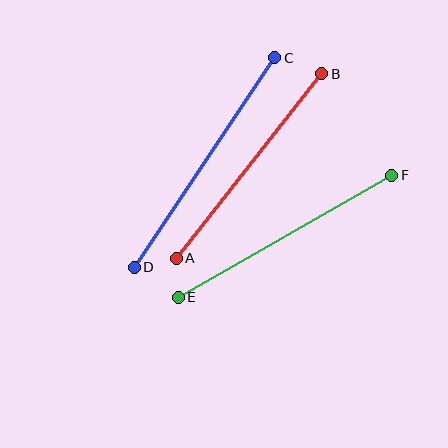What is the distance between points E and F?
The distance is approximately 246 pixels.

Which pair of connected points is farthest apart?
Points C and D are farthest apart.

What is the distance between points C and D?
The distance is approximately 252 pixels.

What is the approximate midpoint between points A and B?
The midpoint is at approximately (249, 166) pixels.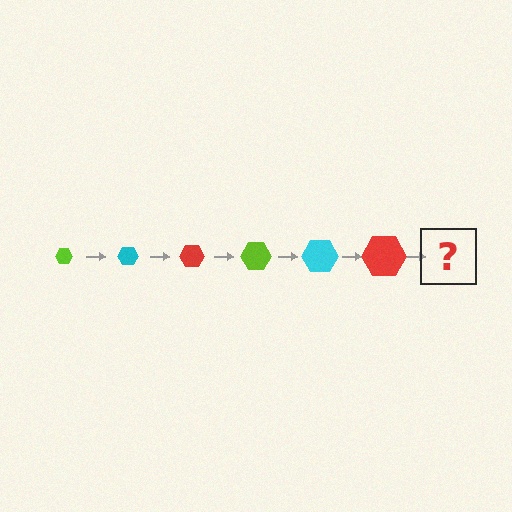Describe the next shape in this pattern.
It should be a lime hexagon, larger than the previous one.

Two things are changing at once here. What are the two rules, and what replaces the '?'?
The two rules are that the hexagon grows larger each step and the color cycles through lime, cyan, and red. The '?' should be a lime hexagon, larger than the previous one.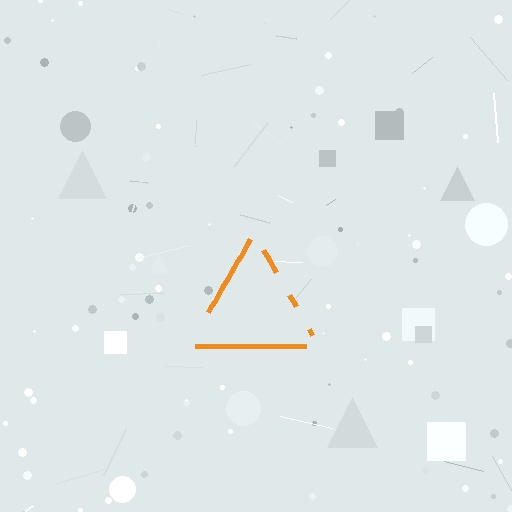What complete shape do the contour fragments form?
The contour fragments form a triangle.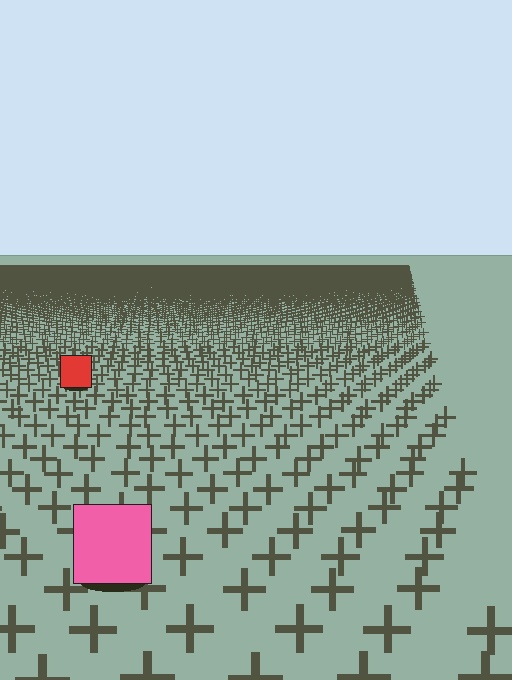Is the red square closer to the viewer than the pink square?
No. The pink square is closer — you can tell from the texture gradient: the ground texture is coarser near it.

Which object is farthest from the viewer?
The red square is farthest from the viewer. It appears smaller and the ground texture around it is denser.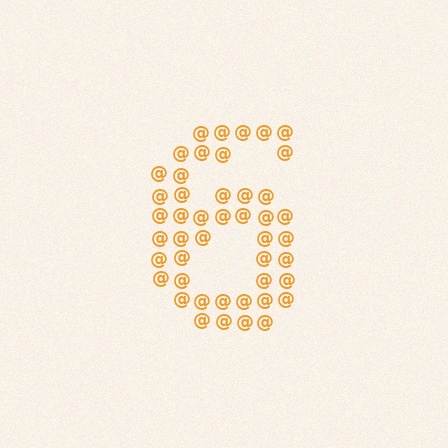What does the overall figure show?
The overall figure shows the digit 6.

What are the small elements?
The small elements are at signs.